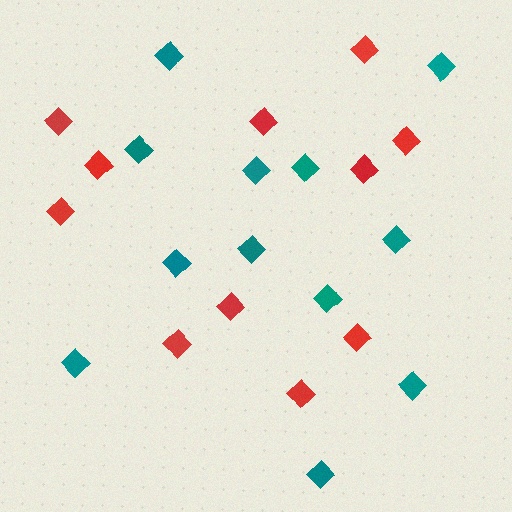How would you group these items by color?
There are 2 groups: one group of red diamonds (11) and one group of teal diamonds (12).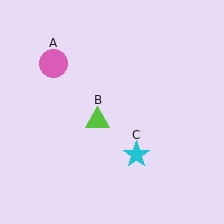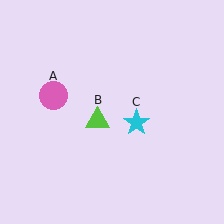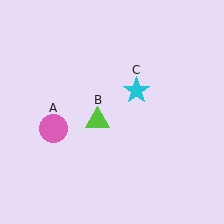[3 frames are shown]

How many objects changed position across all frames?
2 objects changed position: pink circle (object A), cyan star (object C).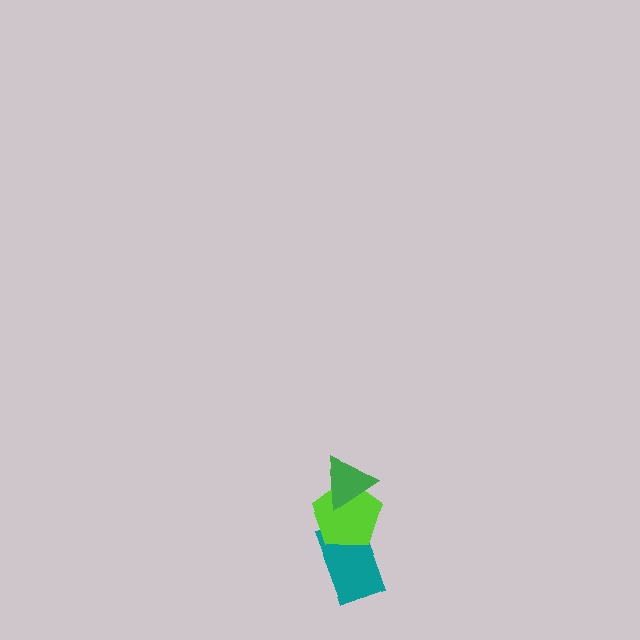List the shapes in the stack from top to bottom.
From top to bottom: the green triangle, the lime pentagon, the teal rectangle.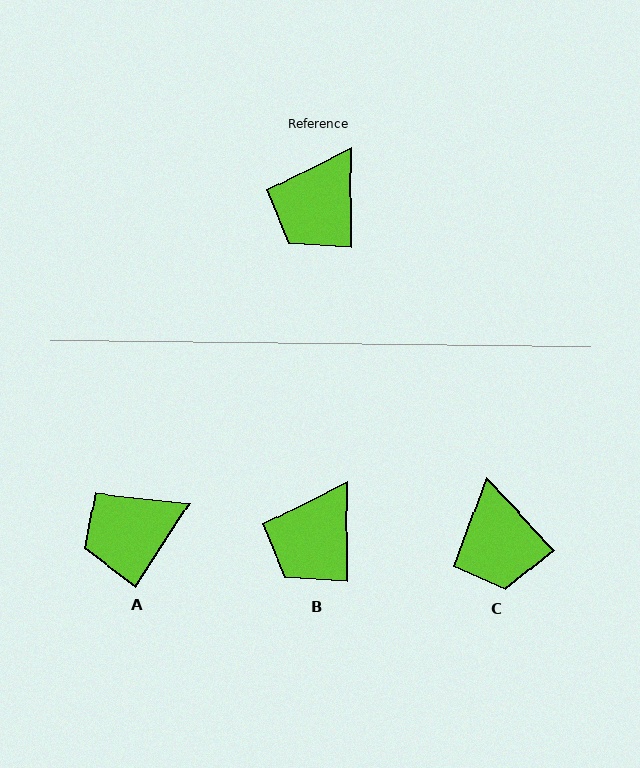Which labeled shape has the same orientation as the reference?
B.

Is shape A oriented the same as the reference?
No, it is off by about 33 degrees.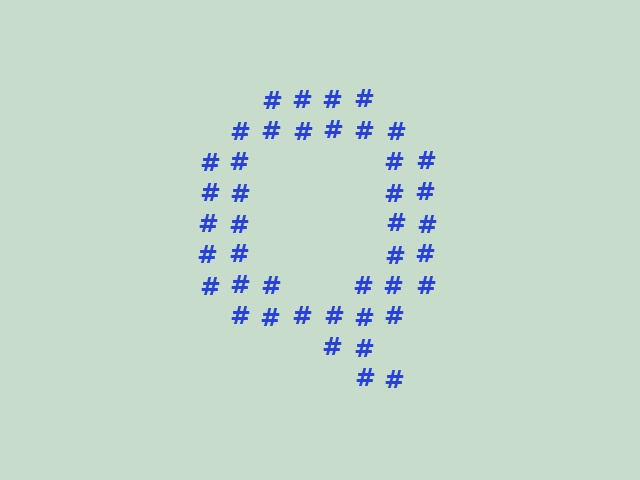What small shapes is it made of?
It is made of small hash symbols.